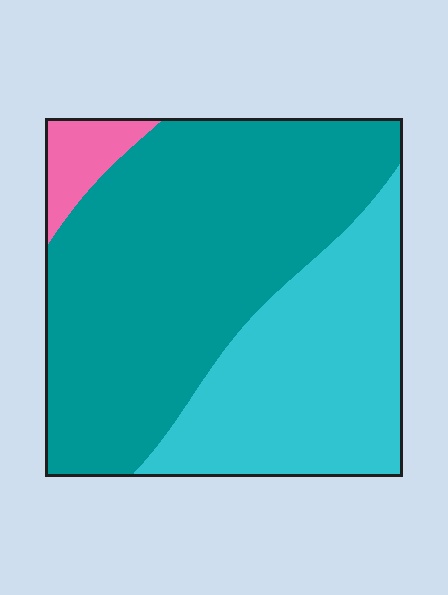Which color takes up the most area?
Teal, at roughly 60%.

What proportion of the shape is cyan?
Cyan takes up about one third (1/3) of the shape.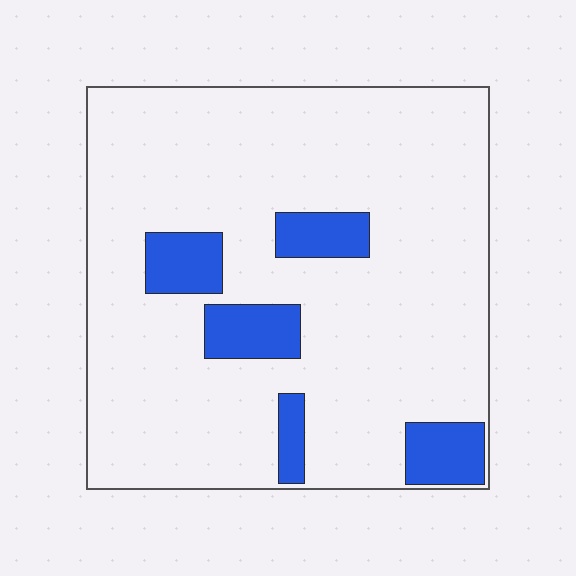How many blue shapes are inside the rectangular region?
5.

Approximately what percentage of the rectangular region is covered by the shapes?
Approximately 15%.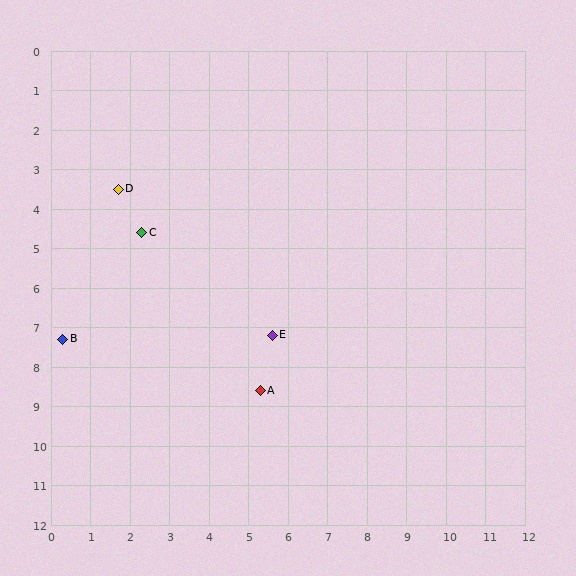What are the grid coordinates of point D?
Point D is at approximately (1.7, 3.5).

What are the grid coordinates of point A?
Point A is at approximately (5.3, 8.6).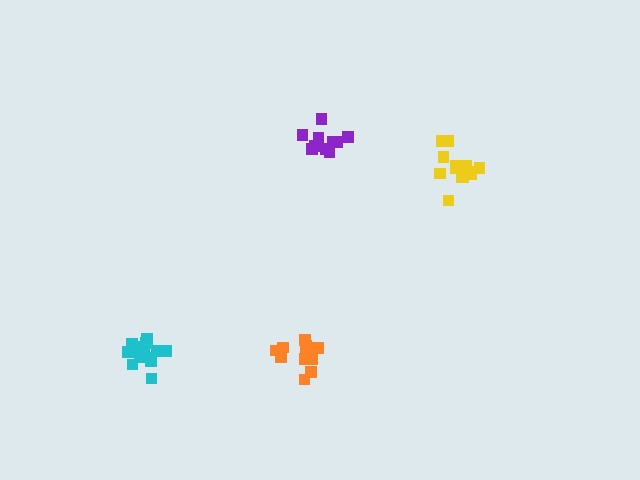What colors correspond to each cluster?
The clusters are colored: yellow, cyan, purple, orange.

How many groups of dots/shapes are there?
There are 4 groups.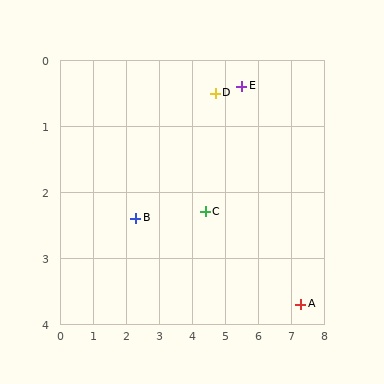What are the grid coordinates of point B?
Point B is at approximately (2.3, 2.4).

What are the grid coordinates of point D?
Point D is at approximately (4.7, 0.5).